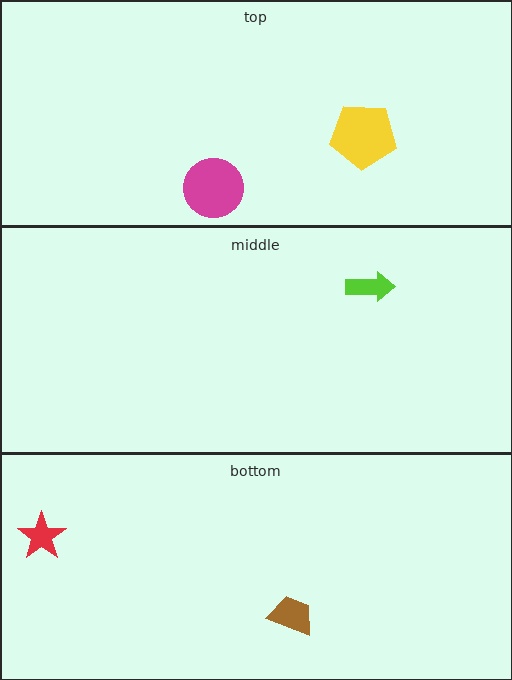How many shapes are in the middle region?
1.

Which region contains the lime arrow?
The middle region.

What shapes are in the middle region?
The lime arrow.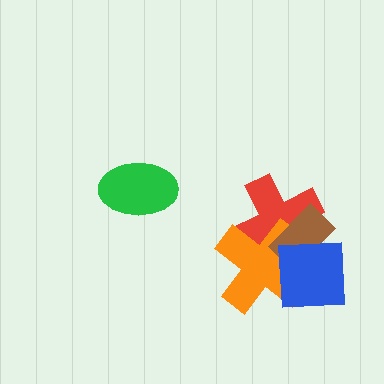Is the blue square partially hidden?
No, no other shape covers it.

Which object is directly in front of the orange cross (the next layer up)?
The brown rectangle is directly in front of the orange cross.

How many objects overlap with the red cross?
3 objects overlap with the red cross.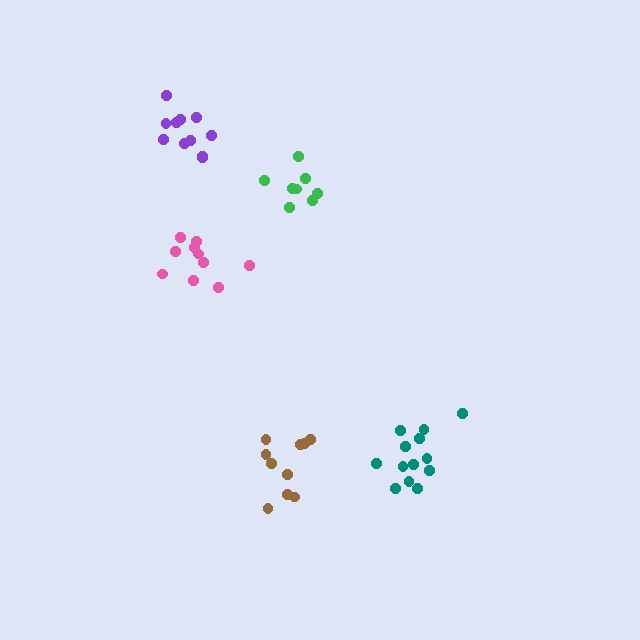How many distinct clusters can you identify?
There are 5 distinct clusters.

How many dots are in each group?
Group 1: 9 dots, Group 2: 10 dots, Group 3: 10 dots, Group 4: 11 dots, Group 5: 13 dots (53 total).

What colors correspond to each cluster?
The clusters are colored: green, brown, pink, purple, teal.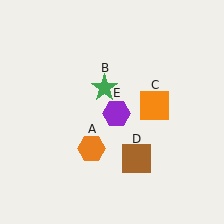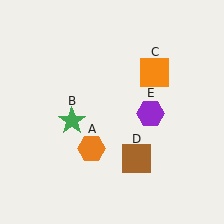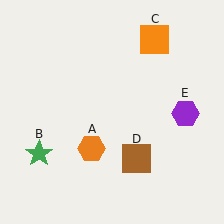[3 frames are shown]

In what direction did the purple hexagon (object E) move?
The purple hexagon (object E) moved right.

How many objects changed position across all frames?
3 objects changed position: green star (object B), orange square (object C), purple hexagon (object E).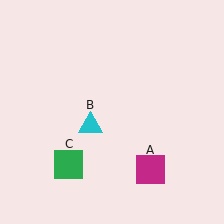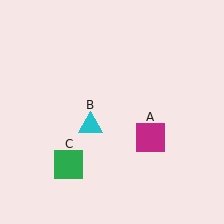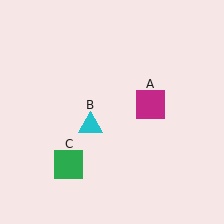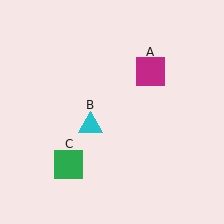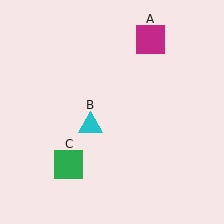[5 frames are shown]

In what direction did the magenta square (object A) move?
The magenta square (object A) moved up.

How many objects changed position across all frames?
1 object changed position: magenta square (object A).